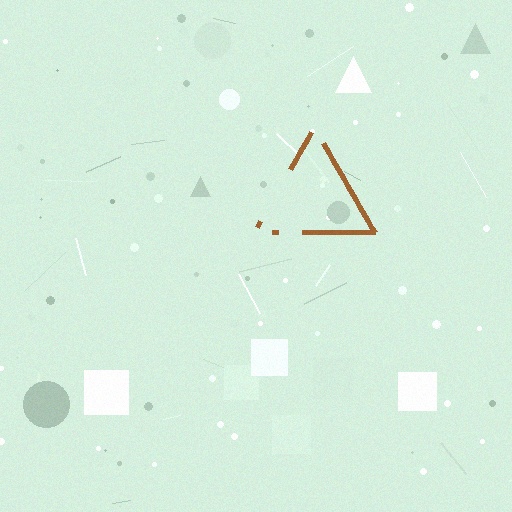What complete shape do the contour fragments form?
The contour fragments form a triangle.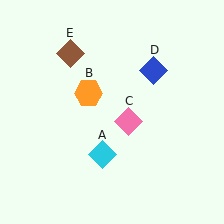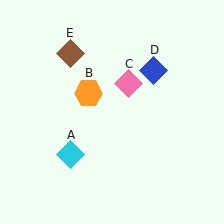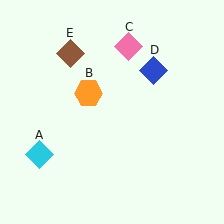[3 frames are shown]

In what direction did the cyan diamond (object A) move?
The cyan diamond (object A) moved left.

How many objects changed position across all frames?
2 objects changed position: cyan diamond (object A), pink diamond (object C).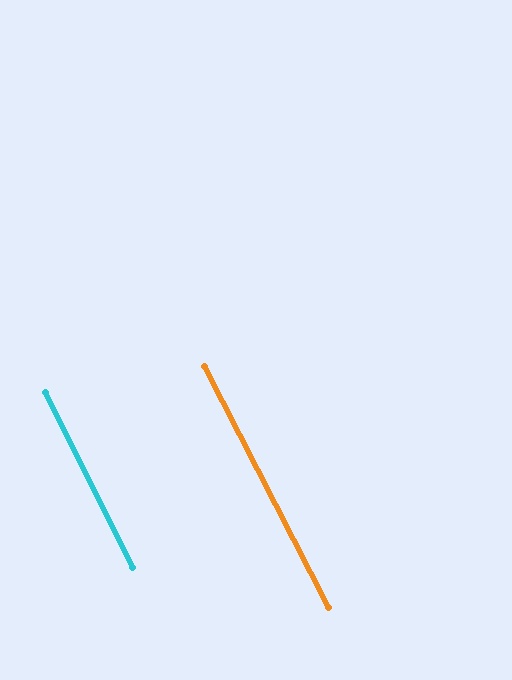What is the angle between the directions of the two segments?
Approximately 1 degree.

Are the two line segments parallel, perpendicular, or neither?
Parallel — their directions differ by only 1.0°.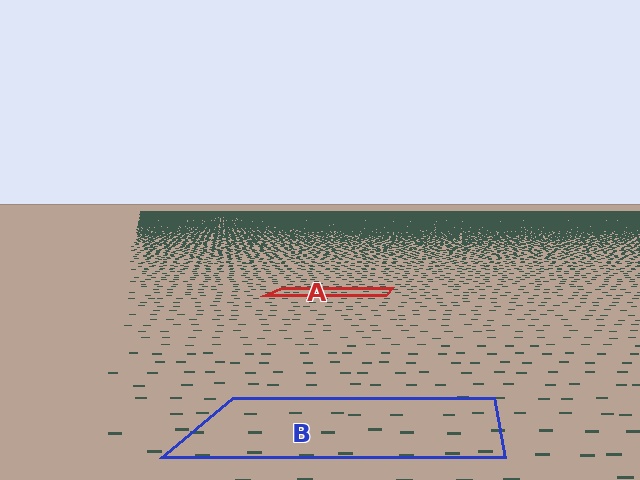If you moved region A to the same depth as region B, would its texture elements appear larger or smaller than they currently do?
They would appear larger. At a closer depth, the same texture elements are projected at a bigger on-screen size.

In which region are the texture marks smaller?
The texture marks are smaller in region A, because it is farther away.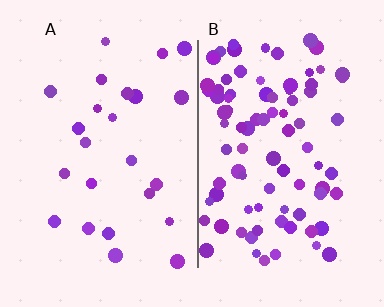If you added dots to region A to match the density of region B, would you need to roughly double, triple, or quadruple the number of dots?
Approximately quadruple.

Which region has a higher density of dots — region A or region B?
B (the right).